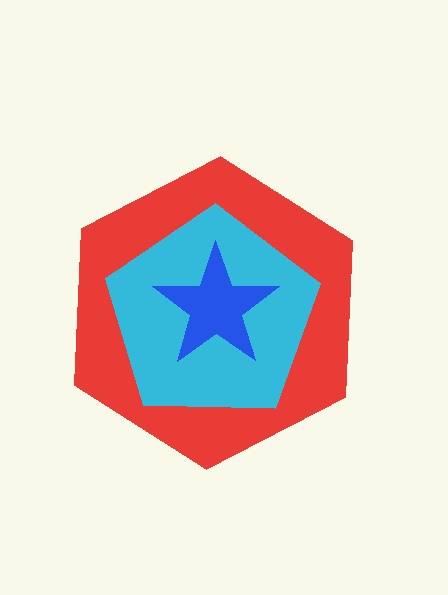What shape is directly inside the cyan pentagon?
The blue star.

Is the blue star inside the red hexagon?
Yes.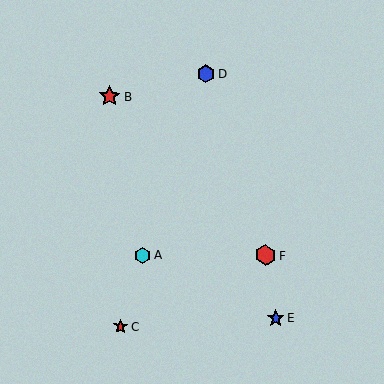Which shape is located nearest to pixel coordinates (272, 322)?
The blue star (labeled E) at (276, 318) is nearest to that location.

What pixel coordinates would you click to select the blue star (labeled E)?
Click at (276, 318) to select the blue star E.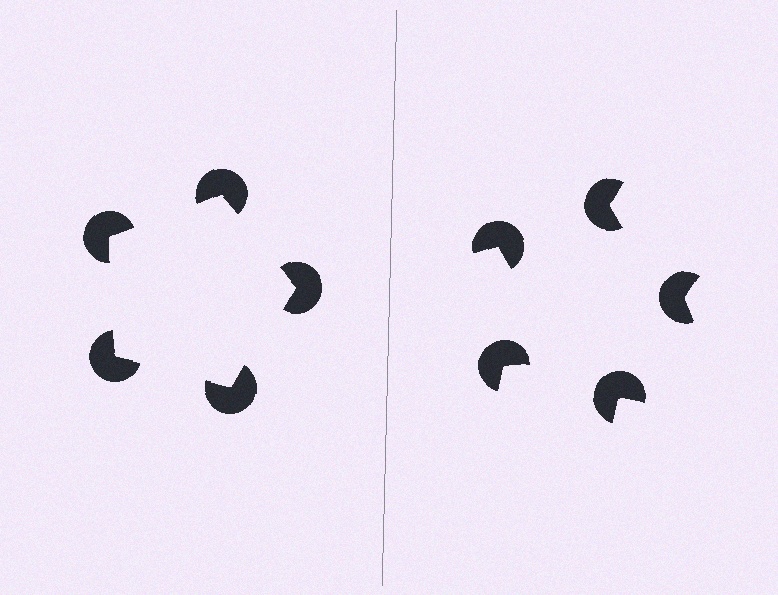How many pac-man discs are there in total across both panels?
10 — 5 on each side.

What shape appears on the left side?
An illusory pentagon.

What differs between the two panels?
The pac-man discs are positioned identically on both sides; only the wedge orientations differ. On the left they align to a pentagon; on the right they are misaligned.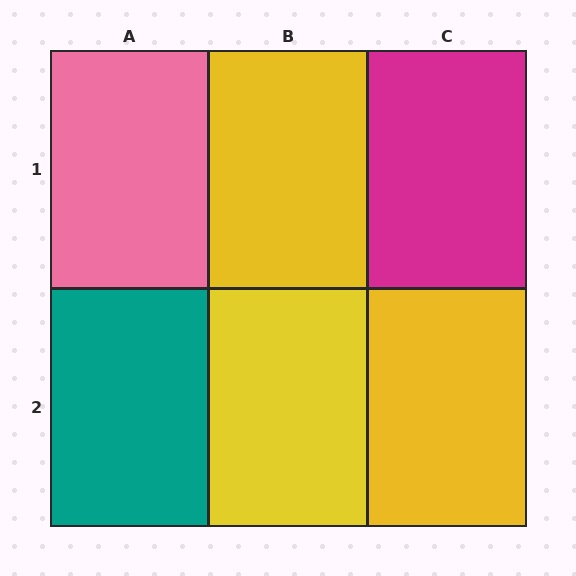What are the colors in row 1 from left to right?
Pink, yellow, magenta.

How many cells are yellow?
3 cells are yellow.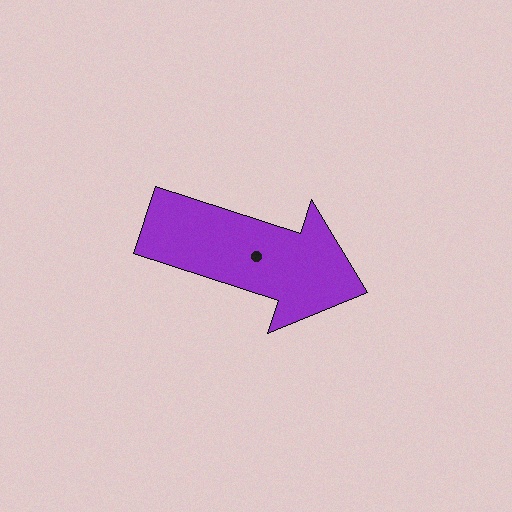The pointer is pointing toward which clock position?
Roughly 4 o'clock.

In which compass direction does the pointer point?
East.